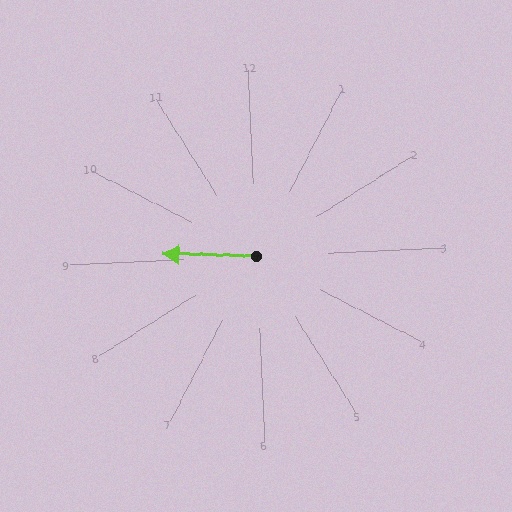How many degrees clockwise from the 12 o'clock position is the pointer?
Approximately 274 degrees.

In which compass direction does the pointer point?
West.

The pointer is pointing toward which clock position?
Roughly 9 o'clock.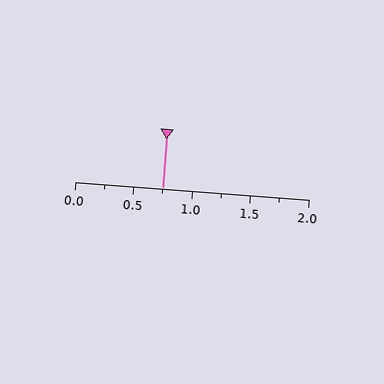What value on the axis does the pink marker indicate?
The marker indicates approximately 0.75.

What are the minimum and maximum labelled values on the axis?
The axis runs from 0.0 to 2.0.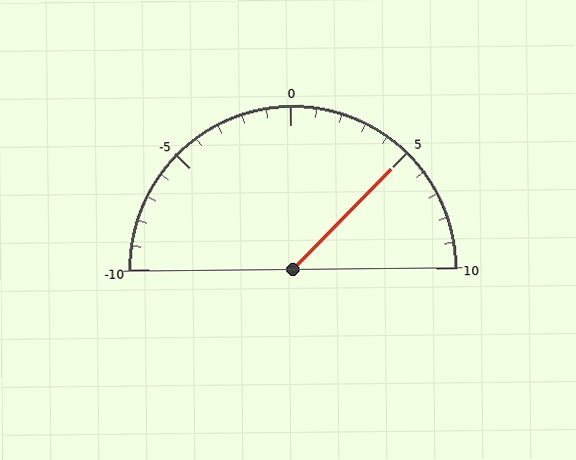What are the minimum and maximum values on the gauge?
The gauge ranges from -10 to 10.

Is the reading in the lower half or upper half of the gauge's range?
The reading is in the upper half of the range (-10 to 10).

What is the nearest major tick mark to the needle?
The nearest major tick mark is 5.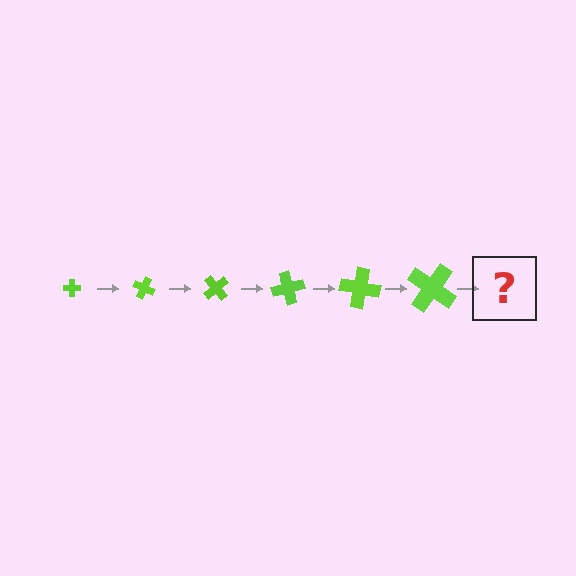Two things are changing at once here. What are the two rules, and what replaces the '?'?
The two rules are that the cross grows larger each step and it rotates 25 degrees each step. The '?' should be a cross, larger than the previous one and rotated 150 degrees from the start.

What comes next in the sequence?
The next element should be a cross, larger than the previous one and rotated 150 degrees from the start.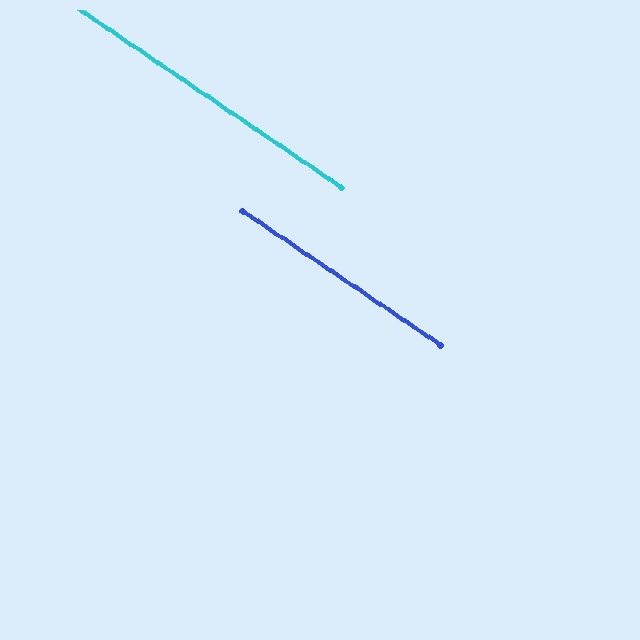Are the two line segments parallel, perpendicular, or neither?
Parallel — their directions differ by only 0.1°.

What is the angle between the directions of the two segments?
Approximately 0 degrees.